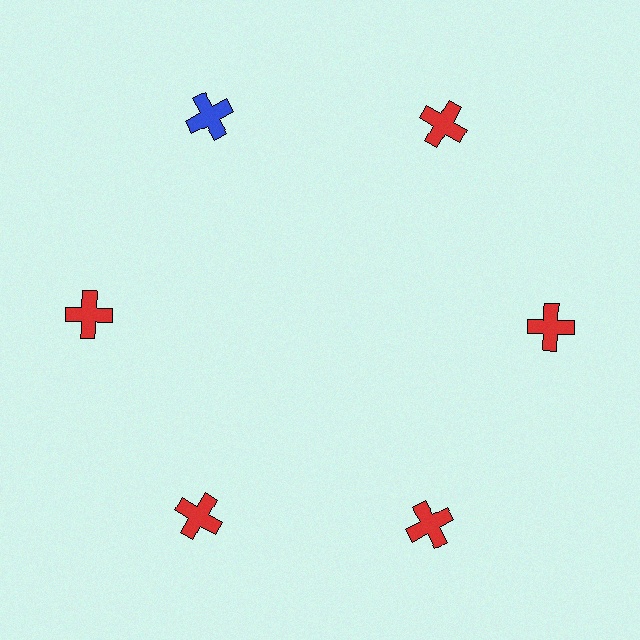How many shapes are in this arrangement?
There are 6 shapes arranged in a ring pattern.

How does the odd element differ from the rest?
It has a different color: blue instead of red.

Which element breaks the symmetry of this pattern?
The blue cross at roughly the 11 o'clock position breaks the symmetry. All other shapes are red crosses.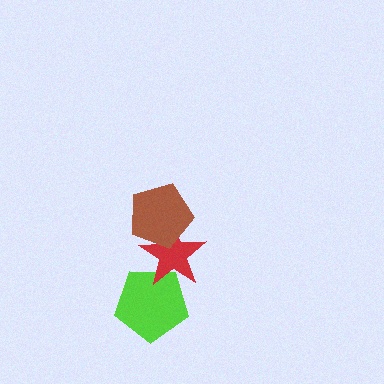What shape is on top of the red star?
The brown pentagon is on top of the red star.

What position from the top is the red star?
The red star is 2nd from the top.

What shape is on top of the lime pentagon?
The red star is on top of the lime pentagon.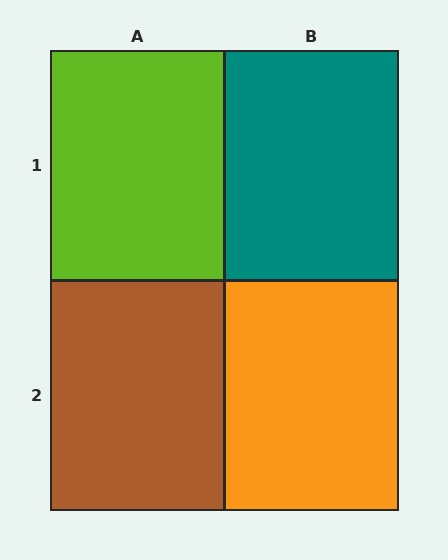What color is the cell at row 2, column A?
Brown.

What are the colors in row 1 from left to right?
Lime, teal.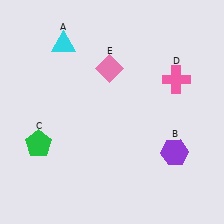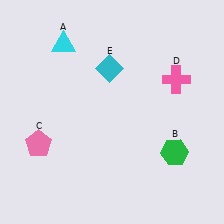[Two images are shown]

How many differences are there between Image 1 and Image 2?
There are 3 differences between the two images.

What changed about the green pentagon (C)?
In Image 1, C is green. In Image 2, it changed to pink.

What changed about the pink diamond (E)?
In Image 1, E is pink. In Image 2, it changed to cyan.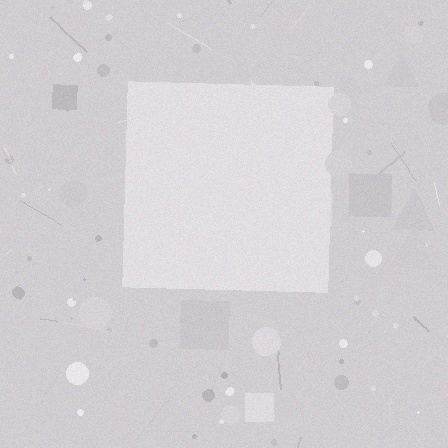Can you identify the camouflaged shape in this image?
The camouflaged shape is a square.